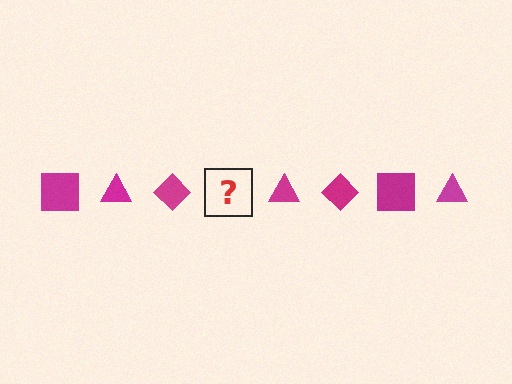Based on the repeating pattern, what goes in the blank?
The blank should be a magenta square.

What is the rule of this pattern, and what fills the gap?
The rule is that the pattern cycles through square, triangle, diamond shapes in magenta. The gap should be filled with a magenta square.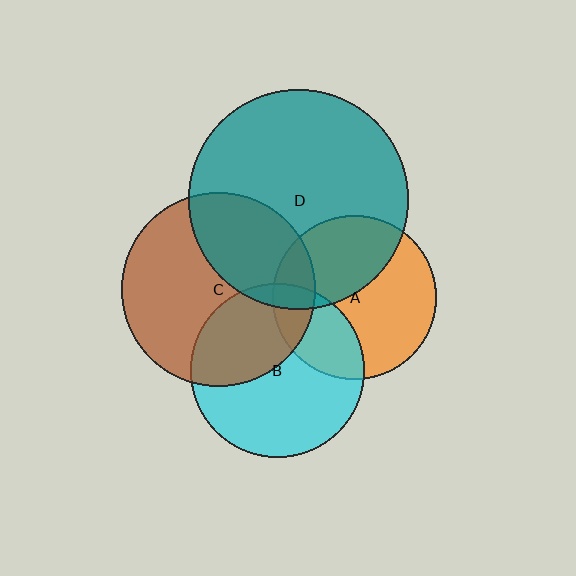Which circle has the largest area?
Circle D (teal).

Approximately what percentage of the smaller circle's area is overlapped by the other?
Approximately 5%.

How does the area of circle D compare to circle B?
Approximately 1.6 times.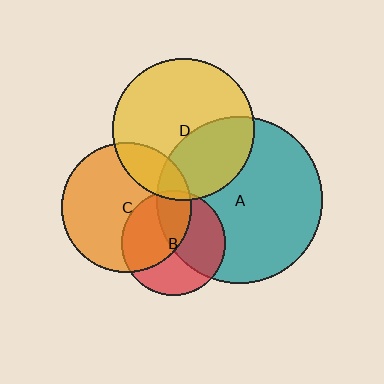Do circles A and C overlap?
Yes.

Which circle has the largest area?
Circle A (teal).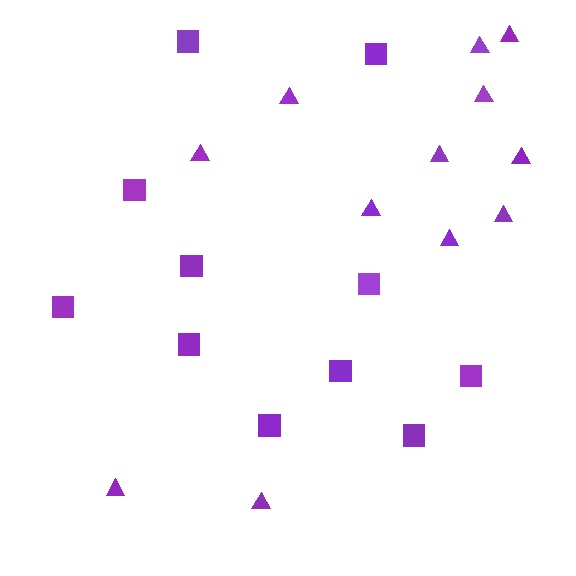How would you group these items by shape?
There are 2 groups: one group of squares (11) and one group of triangles (12).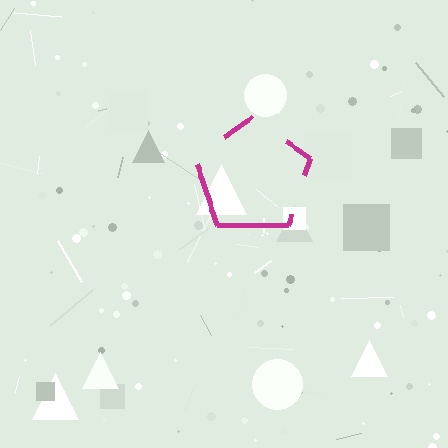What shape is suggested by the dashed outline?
The dashed outline suggests a pentagon.